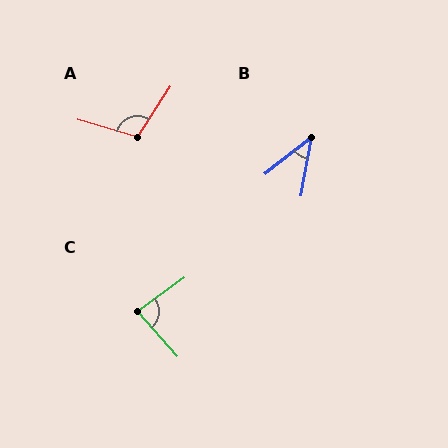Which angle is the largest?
A, at approximately 107 degrees.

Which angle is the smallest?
B, at approximately 41 degrees.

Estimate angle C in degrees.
Approximately 85 degrees.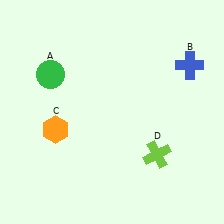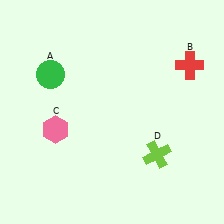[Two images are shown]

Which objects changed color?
B changed from blue to red. C changed from orange to pink.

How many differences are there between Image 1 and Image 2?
There are 2 differences between the two images.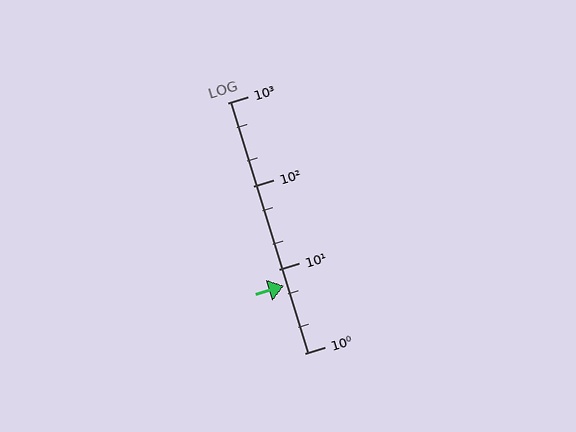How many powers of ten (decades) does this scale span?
The scale spans 3 decades, from 1 to 1000.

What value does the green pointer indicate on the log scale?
The pointer indicates approximately 6.4.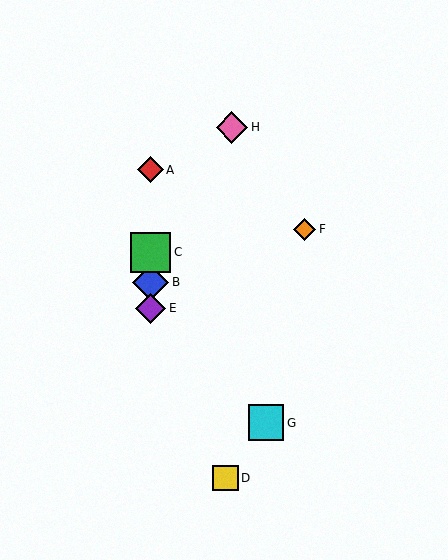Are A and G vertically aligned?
No, A is at x≈151 and G is at x≈266.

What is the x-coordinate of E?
Object E is at x≈151.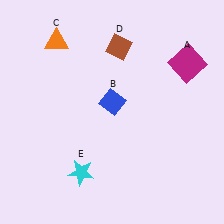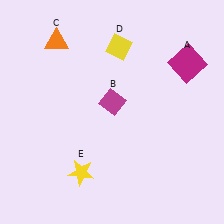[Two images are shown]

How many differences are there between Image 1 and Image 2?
There are 3 differences between the two images.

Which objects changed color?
B changed from blue to magenta. D changed from brown to yellow. E changed from cyan to yellow.